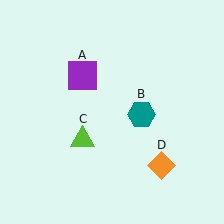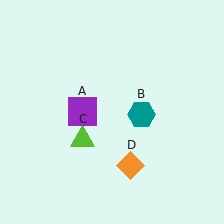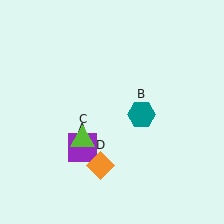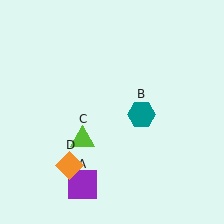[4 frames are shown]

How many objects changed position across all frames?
2 objects changed position: purple square (object A), orange diamond (object D).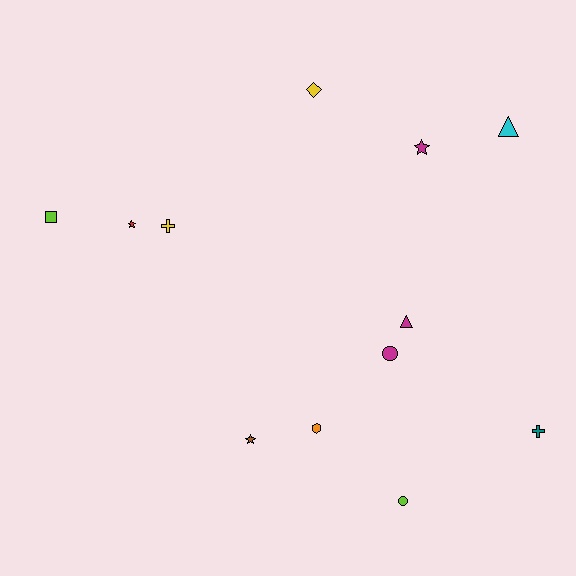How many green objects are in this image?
There are no green objects.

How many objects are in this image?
There are 12 objects.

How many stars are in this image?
There are 3 stars.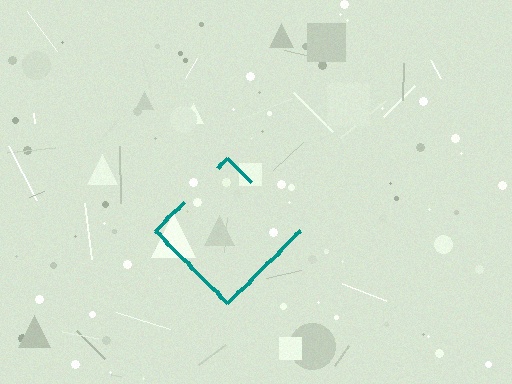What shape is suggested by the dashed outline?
The dashed outline suggests a diamond.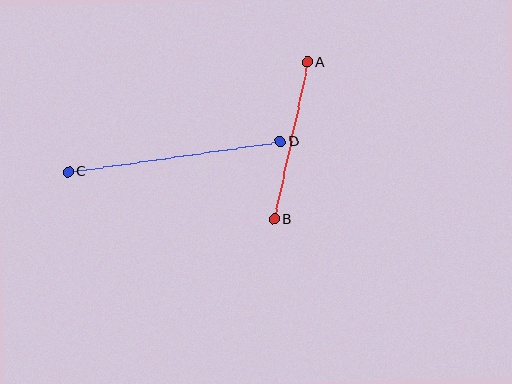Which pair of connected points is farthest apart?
Points C and D are farthest apart.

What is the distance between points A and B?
The distance is approximately 161 pixels.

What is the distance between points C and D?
The distance is approximately 214 pixels.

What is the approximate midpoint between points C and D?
The midpoint is at approximately (174, 157) pixels.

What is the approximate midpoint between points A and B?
The midpoint is at approximately (291, 141) pixels.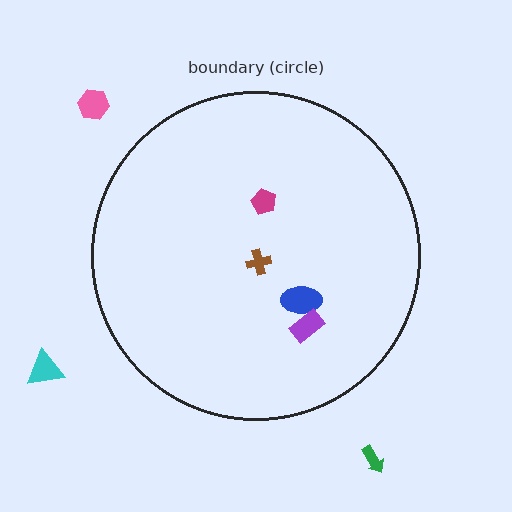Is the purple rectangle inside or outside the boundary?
Inside.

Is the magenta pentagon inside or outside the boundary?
Inside.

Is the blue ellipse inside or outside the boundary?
Inside.